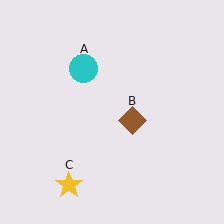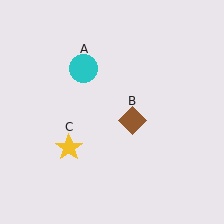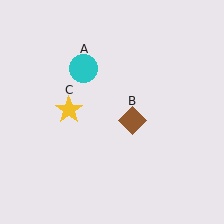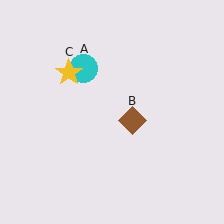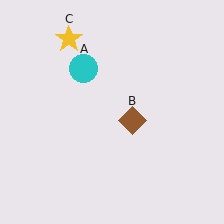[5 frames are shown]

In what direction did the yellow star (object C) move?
The yellow star (object C) moved up.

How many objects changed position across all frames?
1 object changed position: yellow star (object C).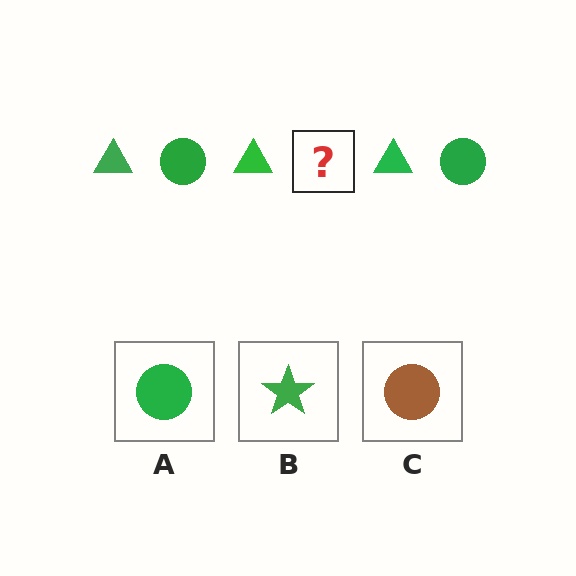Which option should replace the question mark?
Option A.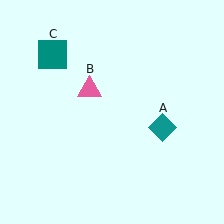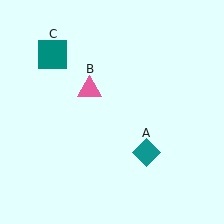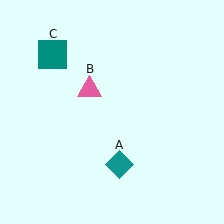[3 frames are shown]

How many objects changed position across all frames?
1 object changed position: teal diamond (object A).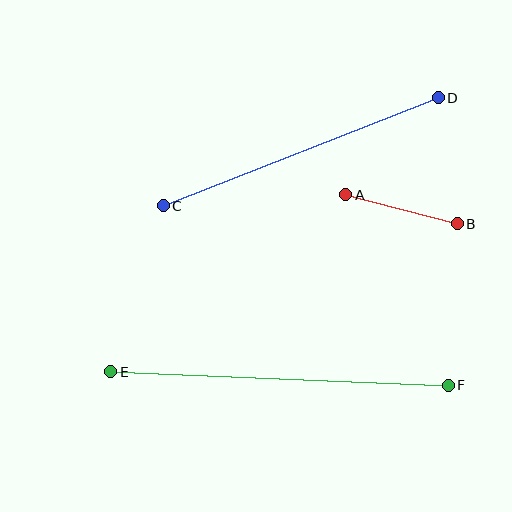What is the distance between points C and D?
The distance is approximately 296 pixels.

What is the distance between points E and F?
The distance is approximately 338 pixels.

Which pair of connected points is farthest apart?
Points E and F are farthest apart.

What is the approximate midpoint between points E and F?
The midpoint is at approximately (279, 379) pixels.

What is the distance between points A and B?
The distance is approximately 115 pixels.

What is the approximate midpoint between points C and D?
The midpoint is at approximately (301, 152) pixels.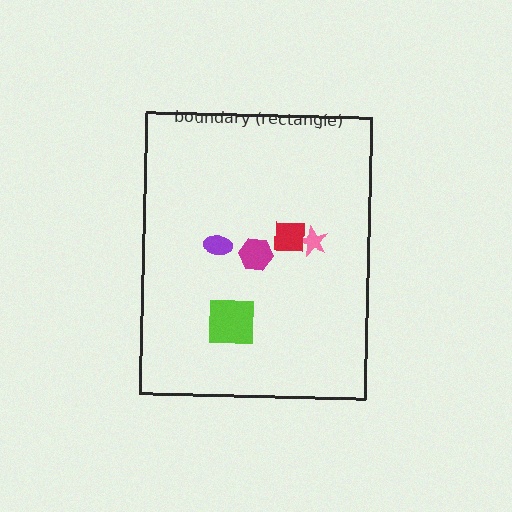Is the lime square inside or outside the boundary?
Inside.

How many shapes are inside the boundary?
6 inside, 0 outside.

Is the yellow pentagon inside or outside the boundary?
Inside.